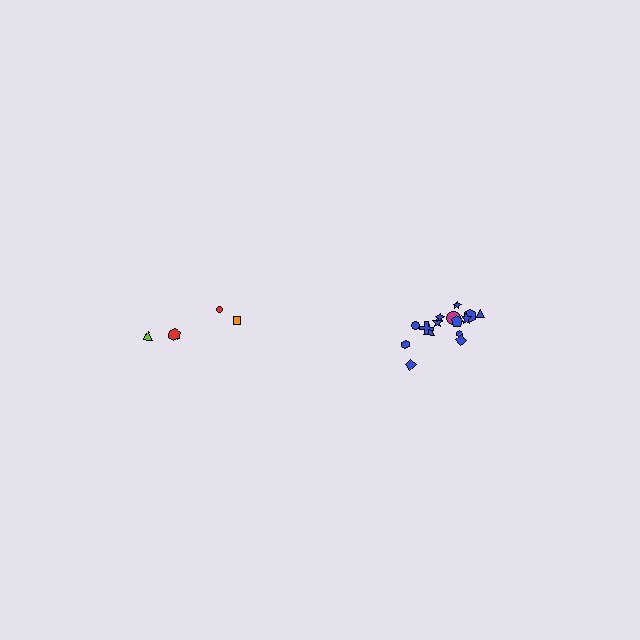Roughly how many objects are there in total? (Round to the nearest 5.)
Roughly 20 objects in total.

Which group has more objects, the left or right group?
The right group.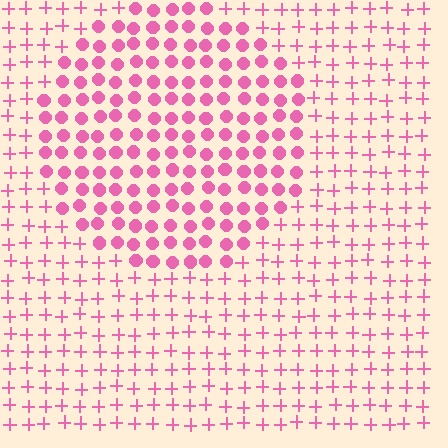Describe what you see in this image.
The image is filled with small pink elements arranged in a uniform grid. A circle-shaped region contains circles, while the surrounding area contains plus signs. The boundary is defined purely by the change in element shape.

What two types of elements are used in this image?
The image uses circles inside the circle region and plus signs outside it.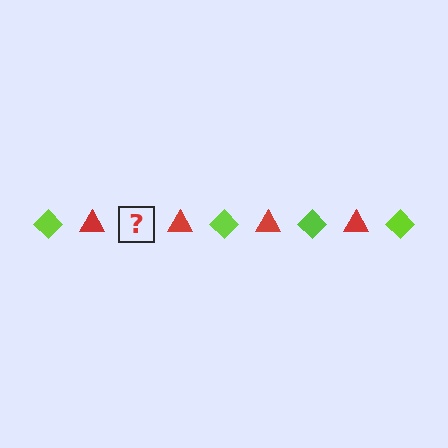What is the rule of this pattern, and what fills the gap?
The rule is that the pattern alternates between lime diamond and red triangle. The gap should be filled with a lime diamond.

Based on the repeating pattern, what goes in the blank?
The blank should be a lime diamond.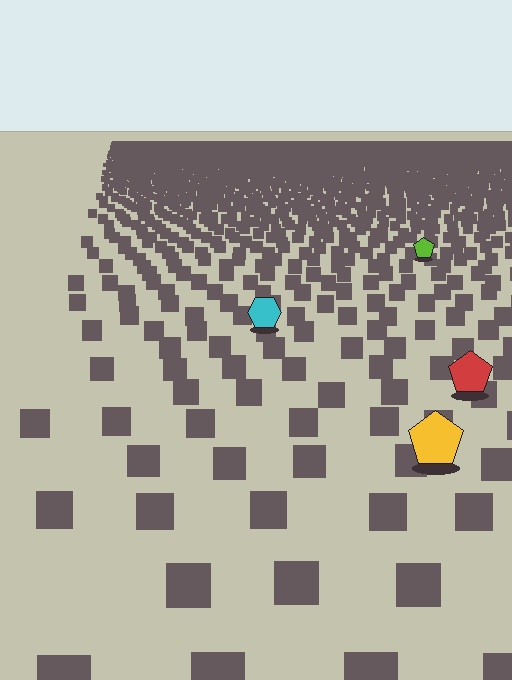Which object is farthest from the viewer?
The lime pentagon is farthest from the viewer. It appears smaller and the ground texture around it is denser.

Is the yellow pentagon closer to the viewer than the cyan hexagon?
Yes. The yellow pentagon is closer — you can tell from the texture gradient: the ground texture is coarser near it.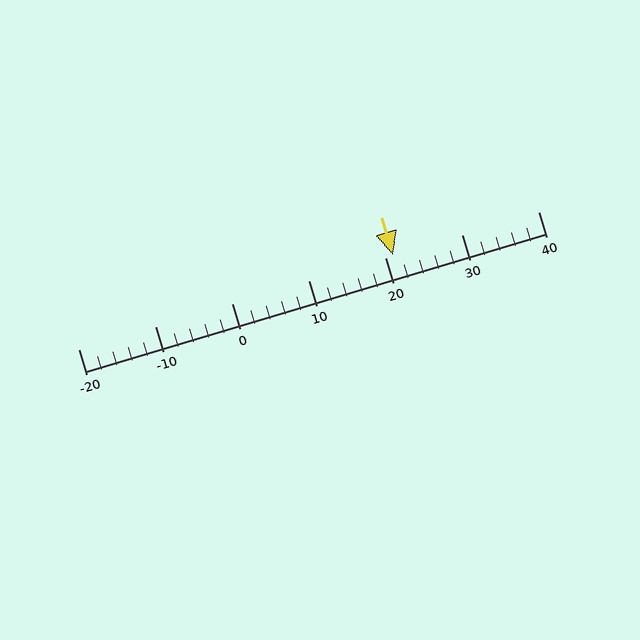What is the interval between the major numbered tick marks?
The major tick marks are spaced 10 units apart.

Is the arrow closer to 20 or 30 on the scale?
The arrow is closer to 20.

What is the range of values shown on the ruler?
The ruler shows values from -20 to 40.